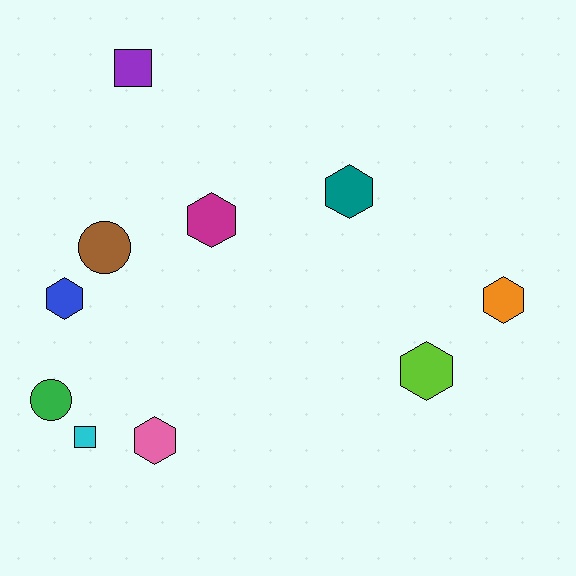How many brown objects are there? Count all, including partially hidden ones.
There is 1 brown object.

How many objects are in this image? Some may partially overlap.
There are 10 objects.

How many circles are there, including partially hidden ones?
There are 2 circles.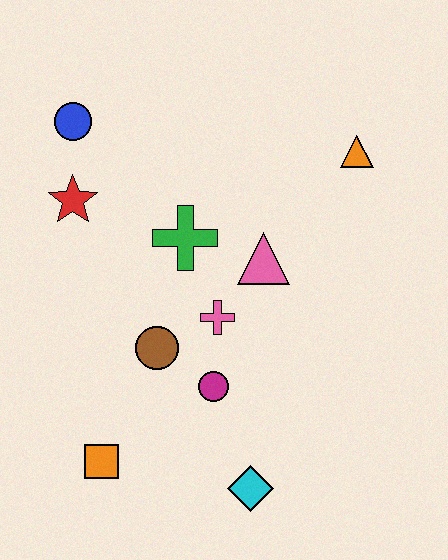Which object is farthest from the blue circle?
The cyan diamond is farthest from the blue circle.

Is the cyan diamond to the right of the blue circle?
Yes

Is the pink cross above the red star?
No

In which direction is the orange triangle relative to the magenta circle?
The orange triangle is above the magenta circle.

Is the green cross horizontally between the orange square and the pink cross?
Yes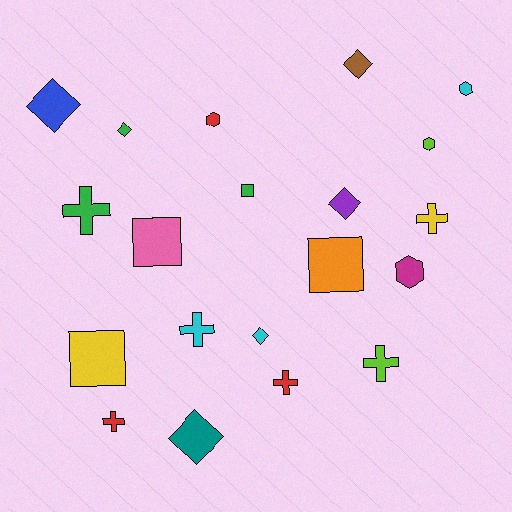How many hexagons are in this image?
There are 4 hexagons.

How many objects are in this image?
There are 20 objects.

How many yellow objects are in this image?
There are 2 yellow objects.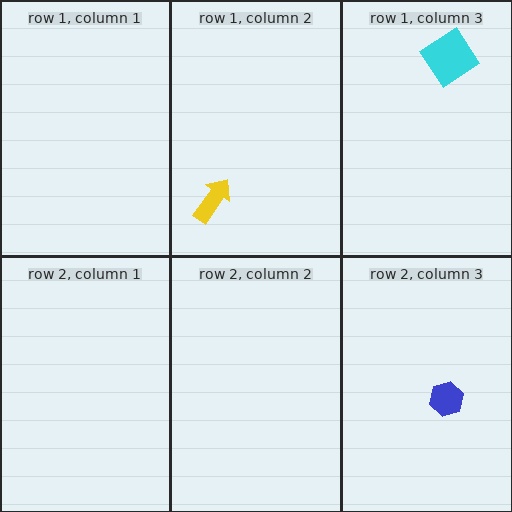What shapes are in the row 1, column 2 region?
The yellow arrow.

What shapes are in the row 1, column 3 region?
The cyan diamond.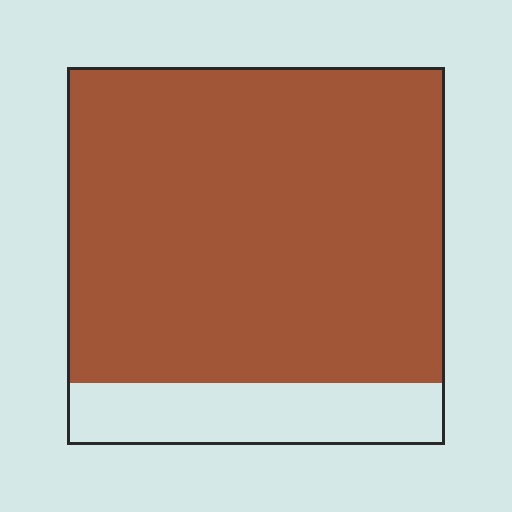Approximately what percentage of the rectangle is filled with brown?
Approximately 85%.